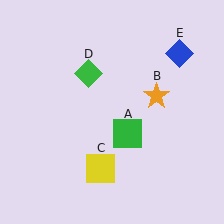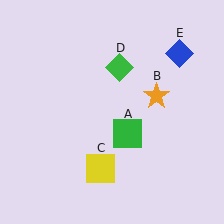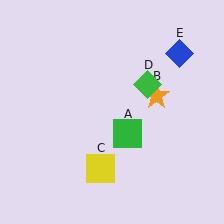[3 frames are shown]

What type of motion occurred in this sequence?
The green diamond (object D) rotated clockwise around the center of the scene.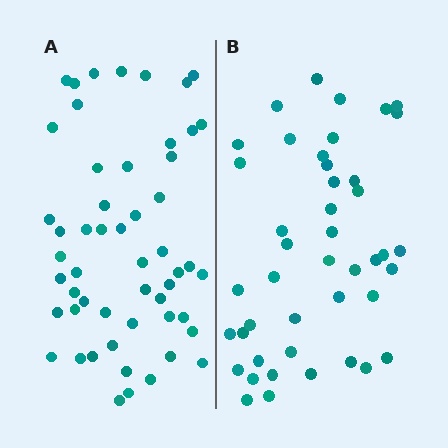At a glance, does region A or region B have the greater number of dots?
Region A (the left region) has more dots.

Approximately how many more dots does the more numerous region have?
Region A has roughly 8 or so more dots than region B.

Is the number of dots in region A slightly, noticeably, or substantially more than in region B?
Region A has only slightly more — the two regions are fairly close. The ratio is roughly 1.2 to 1.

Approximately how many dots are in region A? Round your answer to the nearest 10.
About 50 dots. (The exact count is 53, which rounds to 50.)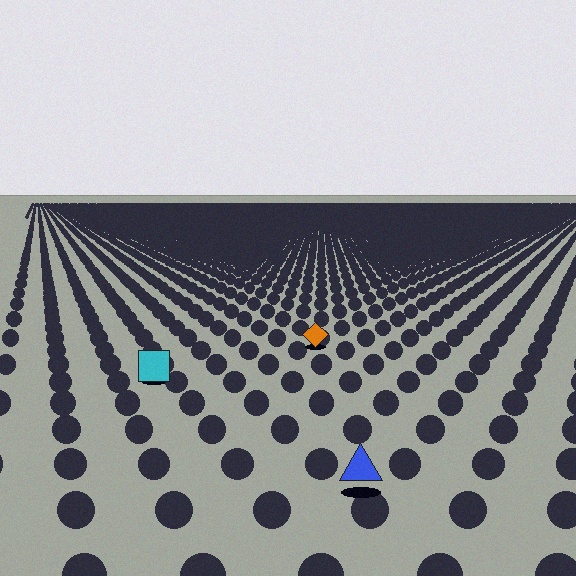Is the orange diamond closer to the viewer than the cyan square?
No. The cyan square is closer — you can tell from the texture gradient: the ground texture is coarser near it.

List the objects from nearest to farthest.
From nearest to farthest: the blue triangle, the cyan square, the orange diamond.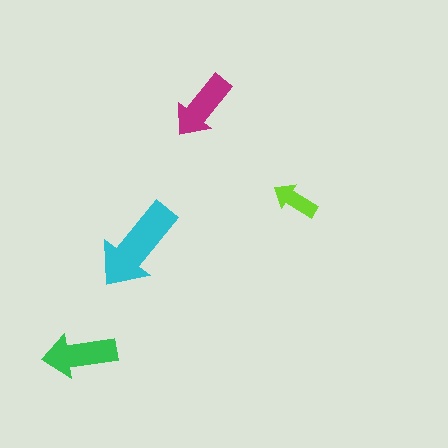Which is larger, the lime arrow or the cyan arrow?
The cyan one.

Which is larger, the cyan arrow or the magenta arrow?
The cyan one.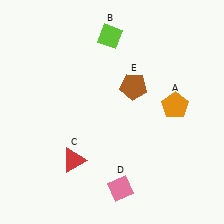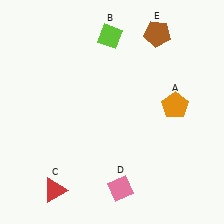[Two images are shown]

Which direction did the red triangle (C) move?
The red triangle (C) moved down.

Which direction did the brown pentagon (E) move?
The brown pentagon (E) moved up.